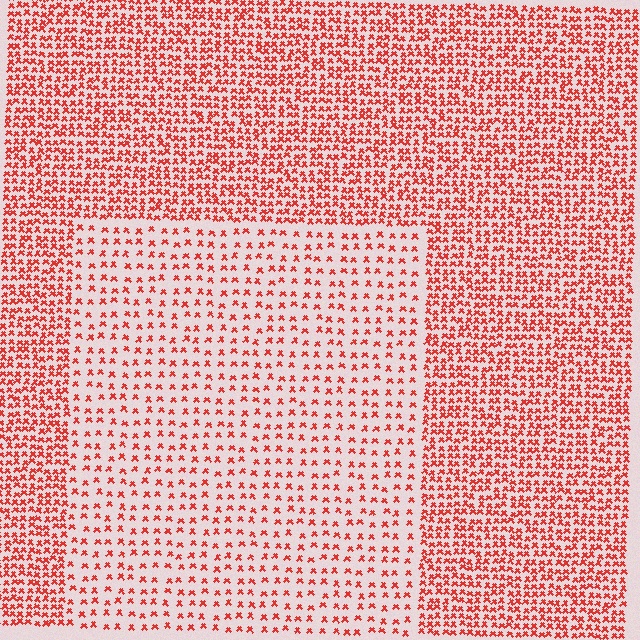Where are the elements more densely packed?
The elements are more densely packed outside the rectangle boundary.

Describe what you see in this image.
The image contains small red elements arranged at two different densities. A rectangle-shaped region is visible where the elements are less densely packed than the surrounding area.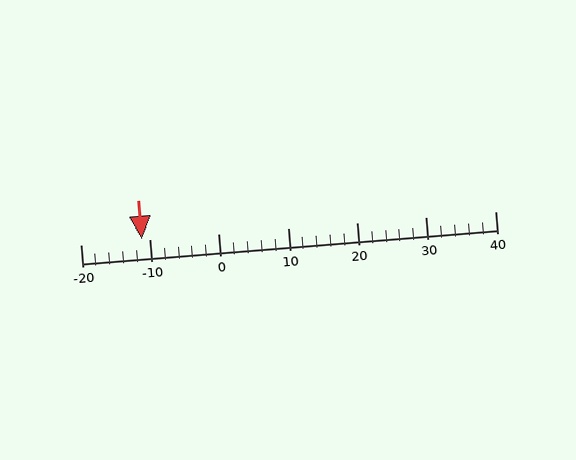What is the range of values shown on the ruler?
The ruler shows values from -20 to 40.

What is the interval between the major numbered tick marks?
The major tick marks are spaced 10 units apart.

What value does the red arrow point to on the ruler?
The red arrow points to approximately -11.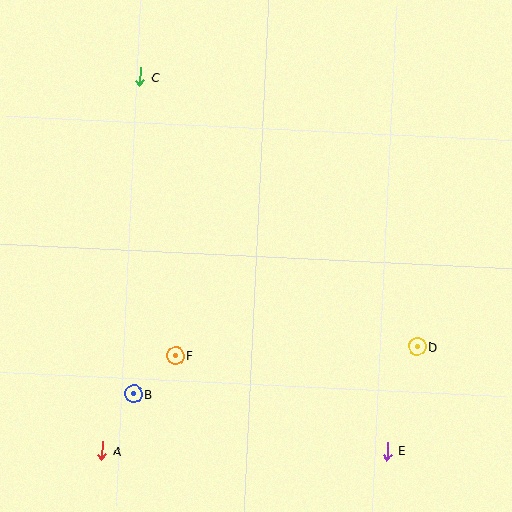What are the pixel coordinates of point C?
Point C is at (140, 77).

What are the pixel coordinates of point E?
Point E is at (387, 451).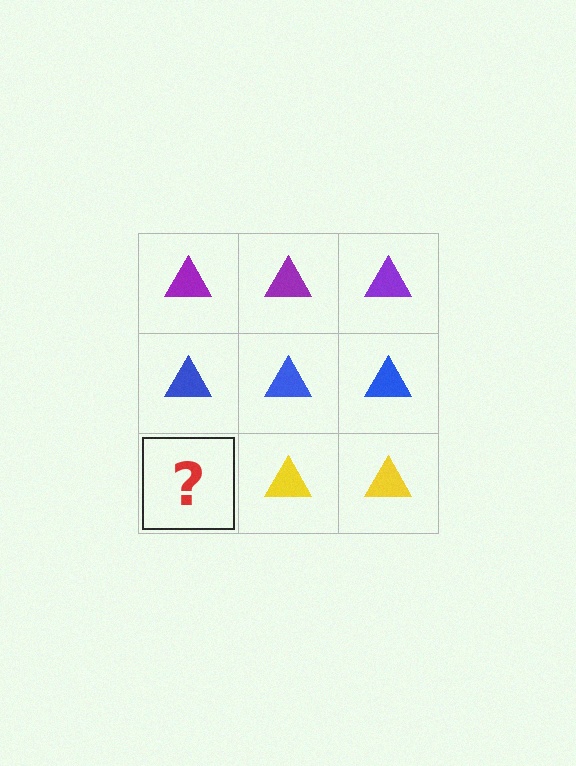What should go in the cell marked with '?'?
The missing cell should contain a yellow triangle.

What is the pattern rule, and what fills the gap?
The rule is that each row has a consistent color. The gap should be filled with a yellow triangle.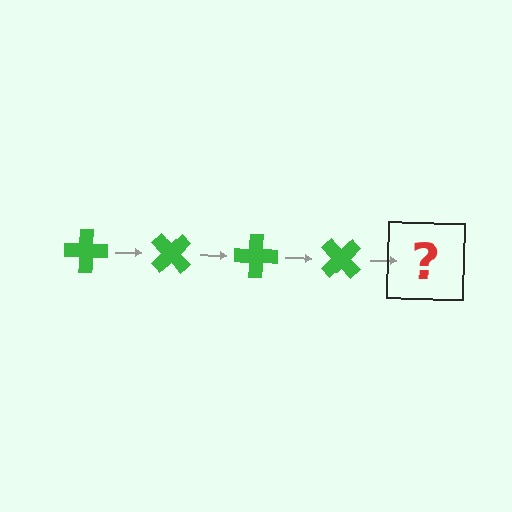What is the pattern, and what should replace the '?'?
The pattern is that the cross rotates 45 degrees each step. The '?' should be a green cross rotated 180 degrees.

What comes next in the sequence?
The next element should be a green cross rotated 180 degrees.